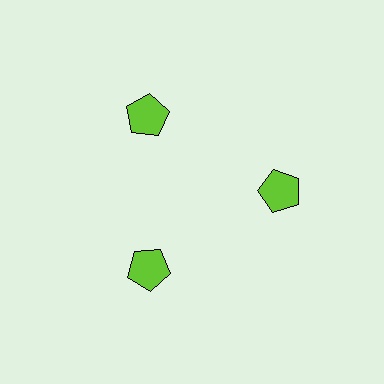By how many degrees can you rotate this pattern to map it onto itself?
The pattern maps onto itself every 120 degrees of rotation.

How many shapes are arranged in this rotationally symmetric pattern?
There are 3 shapes, arranged in 3 groups of 1.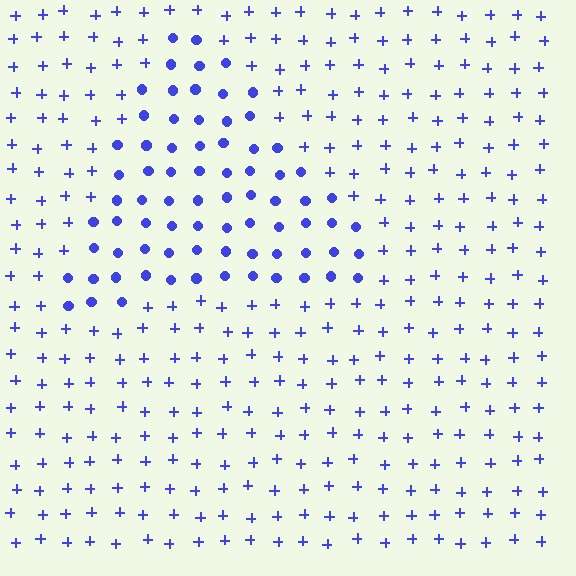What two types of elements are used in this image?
The image uses circles inside the triangle region and plus signs outside it.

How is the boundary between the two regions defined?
The boundary is defined by a change in element shape: circles inside vs. plus signs outside. All elements share the same color and spacing.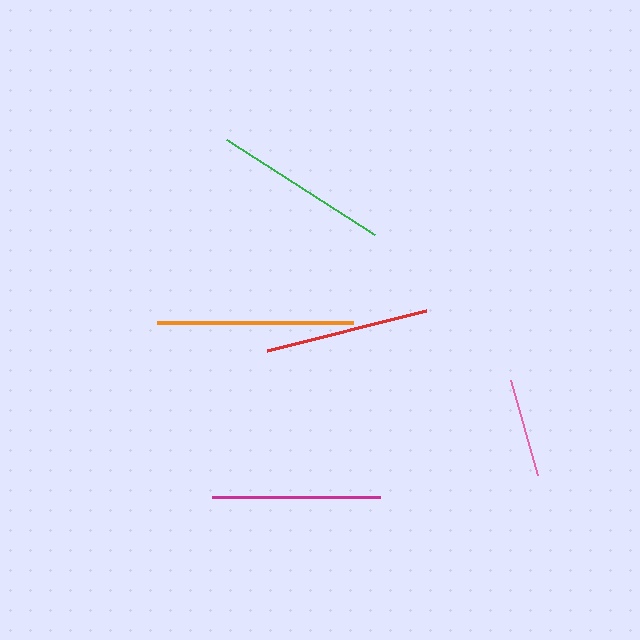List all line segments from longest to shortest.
From longest to shortest: orange, green, magenta, red, pink.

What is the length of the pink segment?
The pink segment is approximately 99 pixels long.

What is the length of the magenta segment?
The magenta segment is approximately 167 pixels long.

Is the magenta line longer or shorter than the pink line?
The magenta line is longer than the pink line.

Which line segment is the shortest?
The pink line is the shortest at approximately 99 pixels.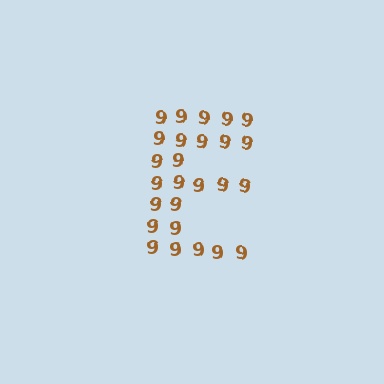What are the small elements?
The small elements are digit 9's.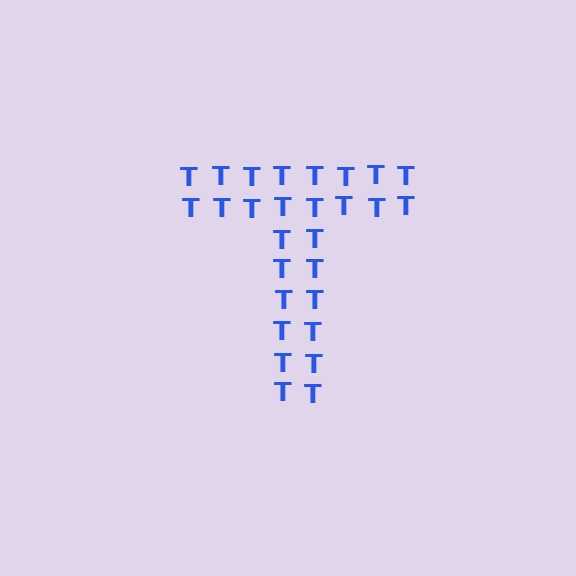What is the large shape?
The large shape is the letter T.